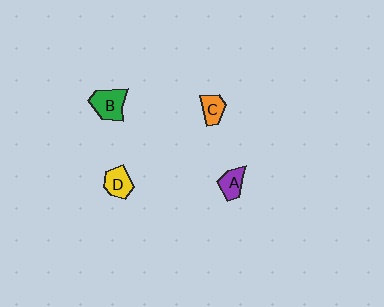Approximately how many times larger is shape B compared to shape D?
Approximately 1.3 times.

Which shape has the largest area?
Shape B (green).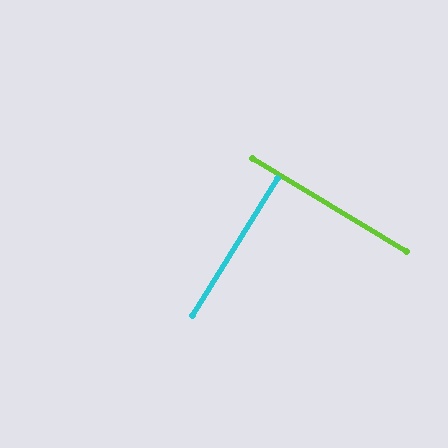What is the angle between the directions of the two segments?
Approximately 89 degrees.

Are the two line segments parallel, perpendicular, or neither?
Perpendicular — they meet at approximately 89°.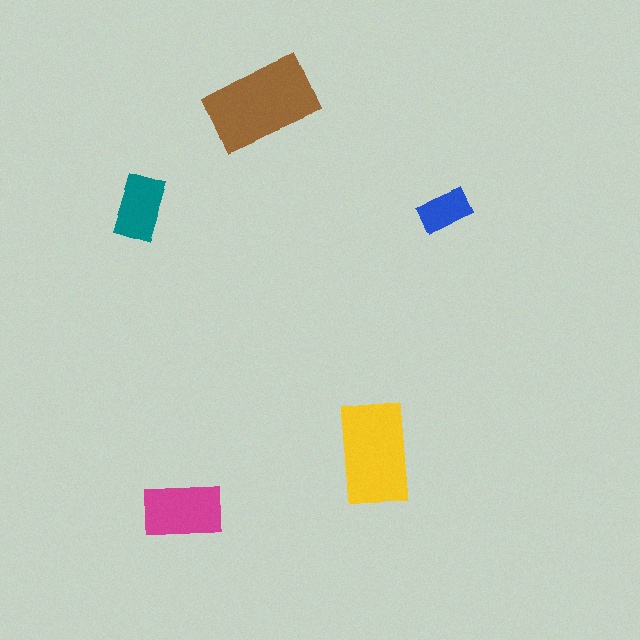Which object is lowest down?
The magenta rectangle is bottommost.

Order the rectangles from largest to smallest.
the brown one, the yellow one, the magenta one, the teal one, the blue one.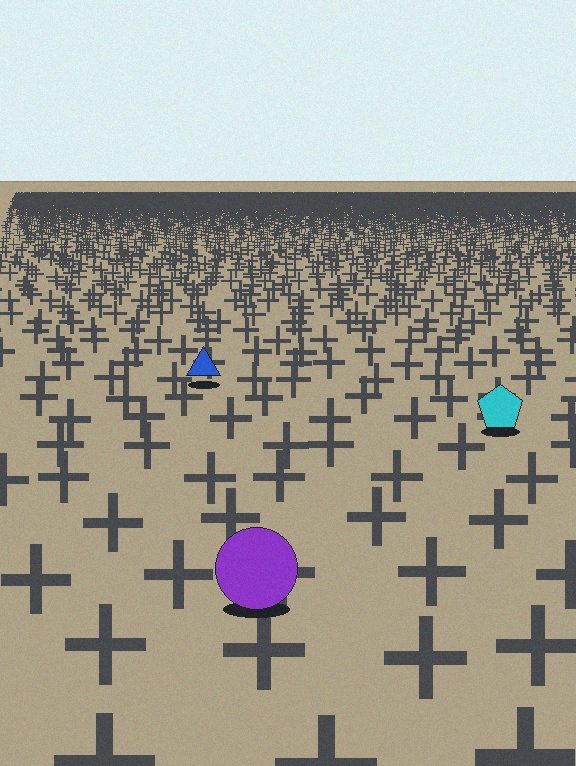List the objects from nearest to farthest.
From nearest to farthest: the purple circle, the cyan pentagon, the blue triangle.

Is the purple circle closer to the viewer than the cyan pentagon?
Yes. The purple circle is closer — you can tell from the texture gradient: the ground texture is coarser near it.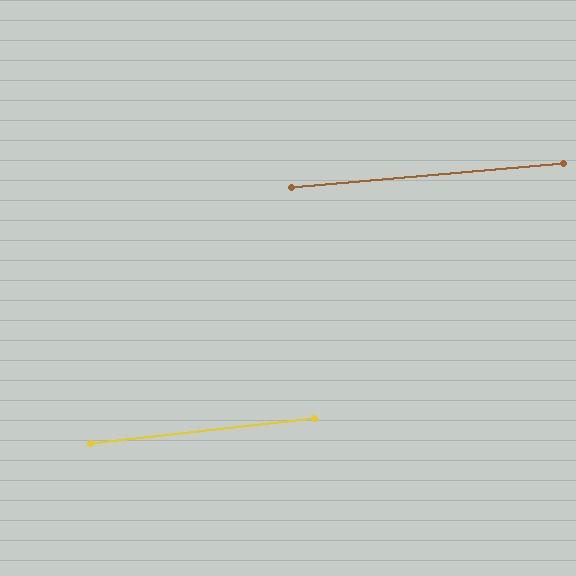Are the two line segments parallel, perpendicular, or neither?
Parallel — their directions differ by only 1.4°.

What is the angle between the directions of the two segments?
Approximately 1 degree.